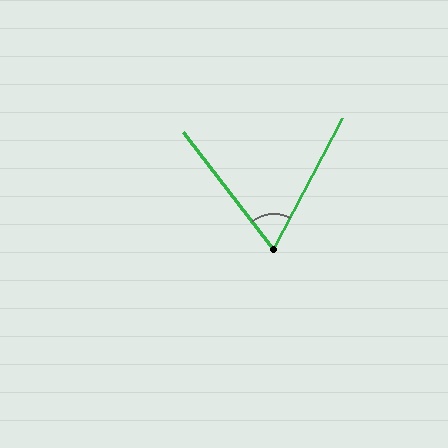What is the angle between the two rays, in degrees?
Approximately 66 degrees.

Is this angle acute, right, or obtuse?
It is acute.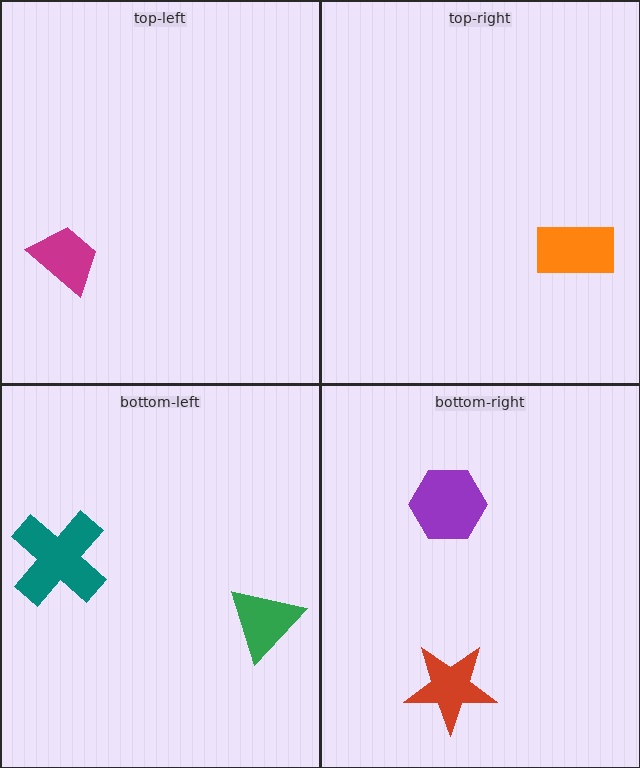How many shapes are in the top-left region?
1.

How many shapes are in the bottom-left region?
2.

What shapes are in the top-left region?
The magenta trapezoid.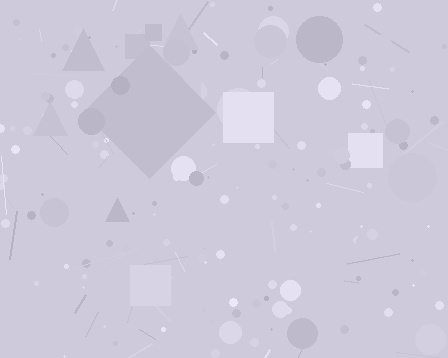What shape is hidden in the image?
A diamond is hidden in the image.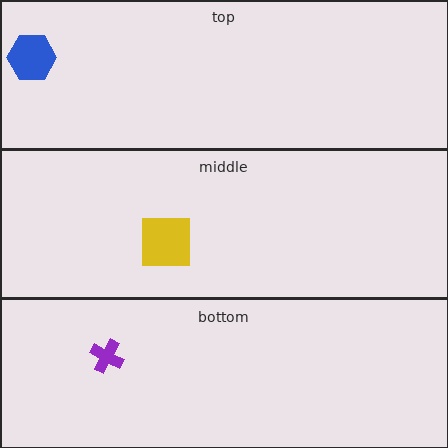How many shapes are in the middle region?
1.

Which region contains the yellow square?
The middle region.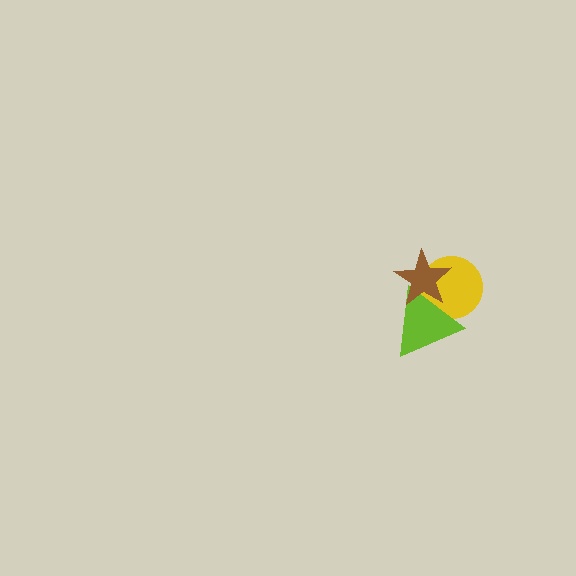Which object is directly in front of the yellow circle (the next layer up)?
The lime triangle is directly in front of the yellow circle.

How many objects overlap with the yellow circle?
2 objects overlap with the yellow circle.